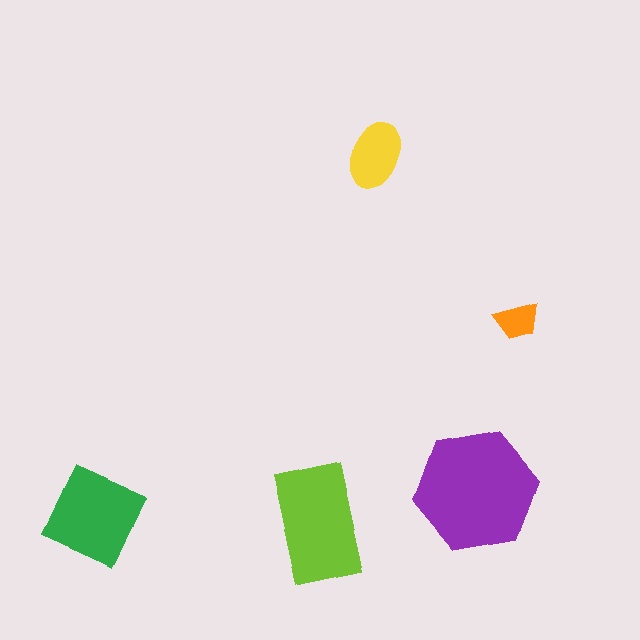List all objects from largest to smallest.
The purple hexagon, the lime rectangle, the green diamond, the yellow ellipse, the orange trapezoid.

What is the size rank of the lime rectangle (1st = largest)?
2nd.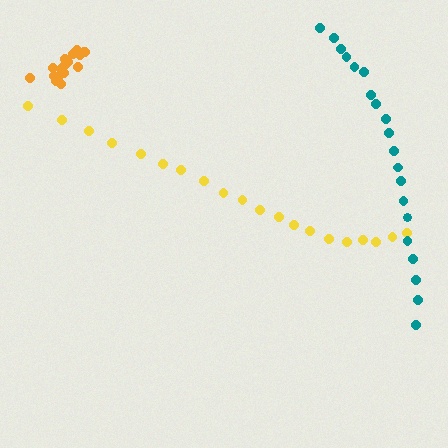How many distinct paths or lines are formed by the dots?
There are 3 distinct paths.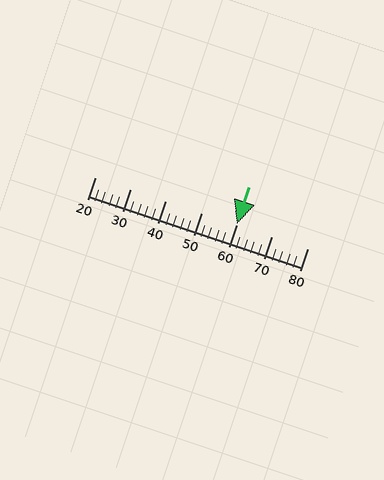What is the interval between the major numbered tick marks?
The major tick marks are spaced 10 units apart.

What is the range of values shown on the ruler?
The ruler shows values from 20 to 80.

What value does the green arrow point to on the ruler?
The green arrow points to approximately 60.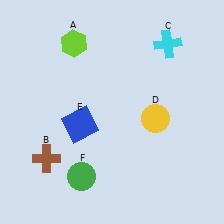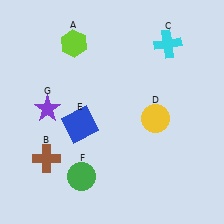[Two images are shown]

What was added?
A purple star (G) was added in Image 2.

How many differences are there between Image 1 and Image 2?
There is 1 difference between the two images.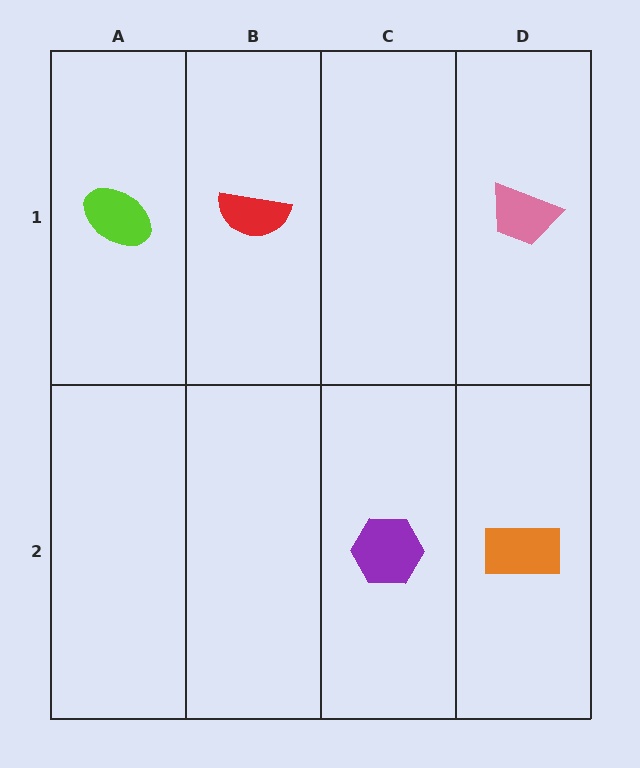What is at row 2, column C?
A purple hexagon.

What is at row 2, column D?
An orange rectangle.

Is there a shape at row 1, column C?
No, that cell is empty.